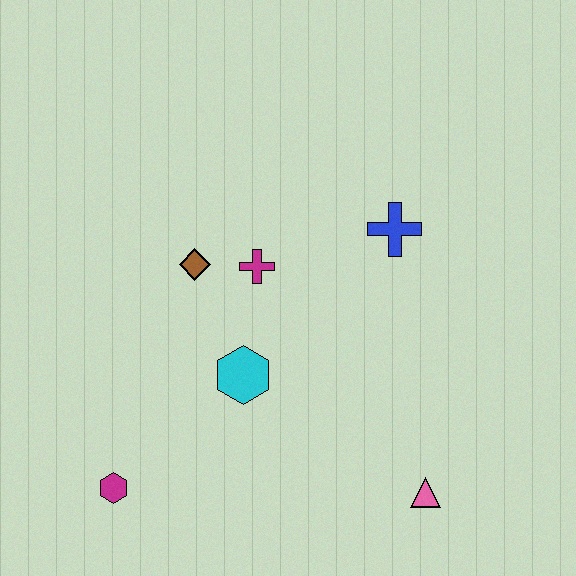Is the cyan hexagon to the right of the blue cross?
No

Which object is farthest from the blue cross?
The magenta hexagon is farthest from the blue cross.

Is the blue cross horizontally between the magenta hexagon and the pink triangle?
Yes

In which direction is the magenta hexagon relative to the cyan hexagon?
The magenta hexagon is to the left of the cyan hexagon.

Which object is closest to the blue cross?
The magenta cross is closest to the blue cross.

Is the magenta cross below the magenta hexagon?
No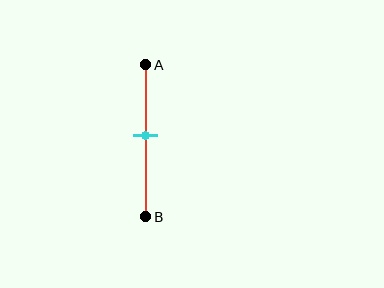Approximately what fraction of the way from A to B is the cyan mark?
The cyan mark is approximately 45% of the way from A to B.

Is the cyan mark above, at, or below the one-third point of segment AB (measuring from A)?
The cyan mark is below the one-third point of segment AB.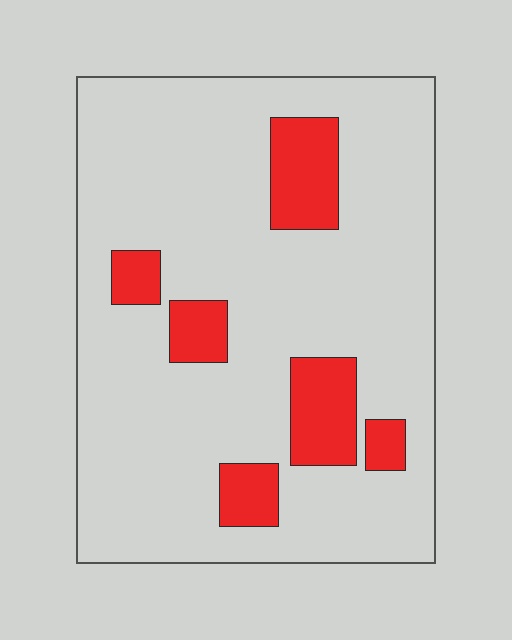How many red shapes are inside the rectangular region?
6.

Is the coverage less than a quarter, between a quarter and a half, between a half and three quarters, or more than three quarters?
Less than a quarter.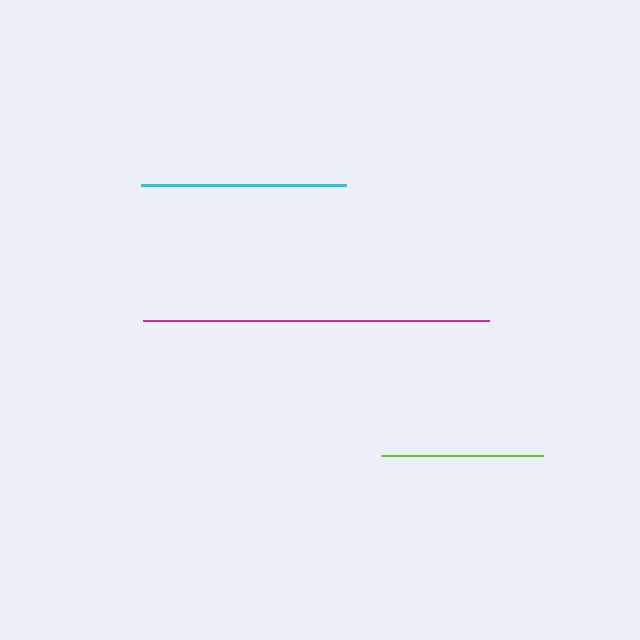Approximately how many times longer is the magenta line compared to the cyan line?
The magenta line is approximately 1.7 times the length of the cyan line.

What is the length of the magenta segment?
The magenta segment is approximately 346 pixels long.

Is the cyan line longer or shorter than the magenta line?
The magenta line is longer than the cyan line.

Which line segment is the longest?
The magenta line is the longest at approximately 346 pixels.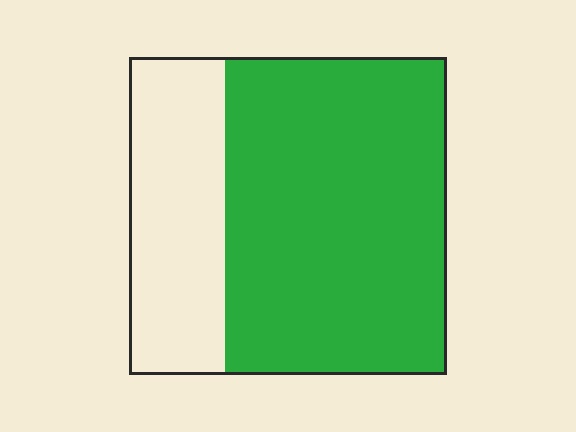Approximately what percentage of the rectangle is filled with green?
Approximately 70%.